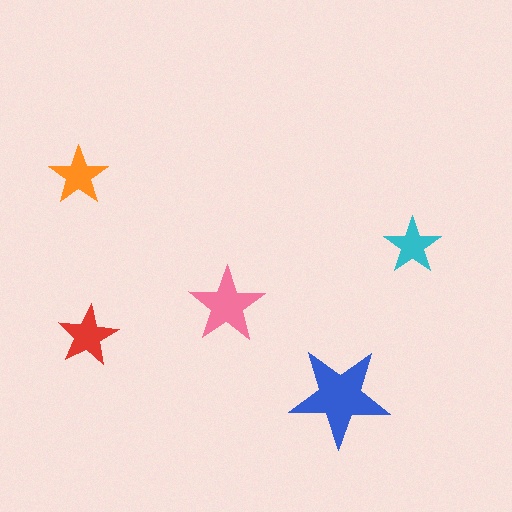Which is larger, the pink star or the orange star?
The pink one.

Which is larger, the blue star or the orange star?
The blue one.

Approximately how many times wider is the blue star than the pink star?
About 1.5 times wider.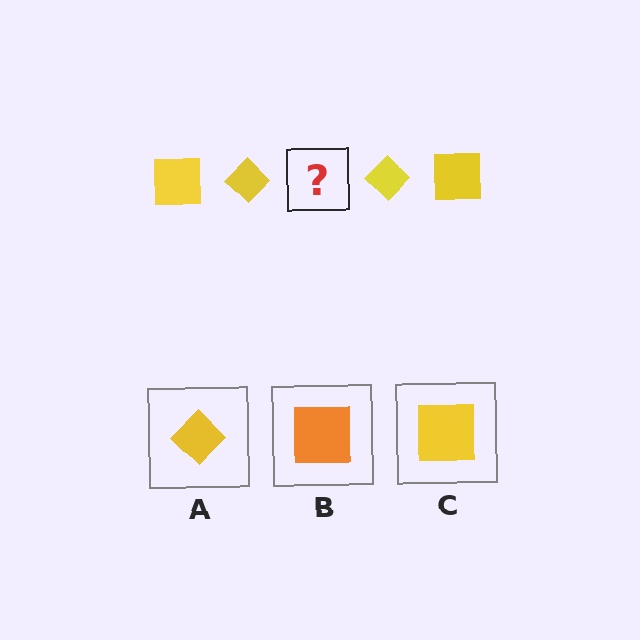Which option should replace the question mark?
Option C.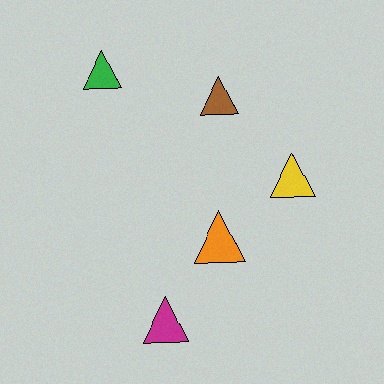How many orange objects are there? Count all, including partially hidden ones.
There is 1 orange object.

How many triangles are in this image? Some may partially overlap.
There are 5 triangles.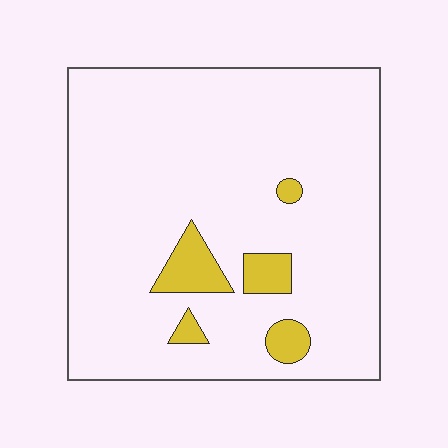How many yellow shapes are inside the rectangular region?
5.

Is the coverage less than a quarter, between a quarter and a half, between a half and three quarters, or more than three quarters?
Less than a quarter.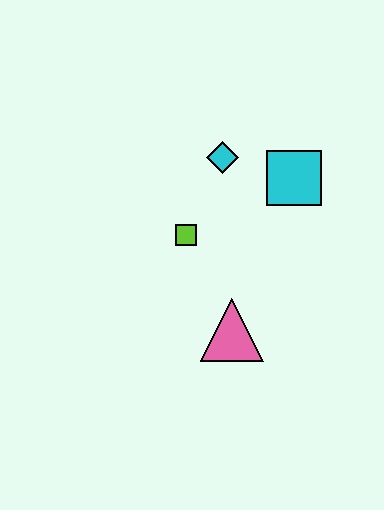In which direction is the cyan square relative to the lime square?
The cyan square is to the right of the lime square.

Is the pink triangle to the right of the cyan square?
No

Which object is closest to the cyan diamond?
The cyan square is closest to the cyan diamond.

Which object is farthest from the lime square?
The cyan square is farthest from the lime square.